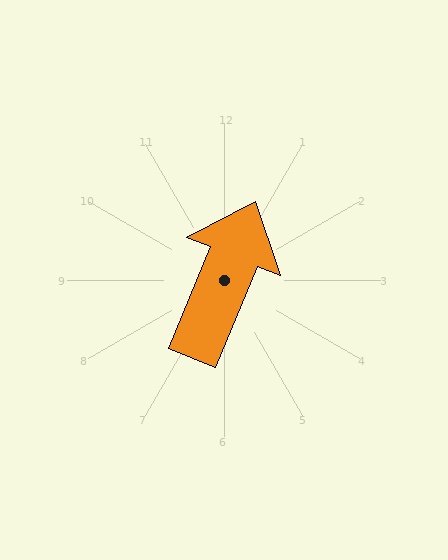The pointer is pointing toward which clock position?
Roughly 1 o'clock.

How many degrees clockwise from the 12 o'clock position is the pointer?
Approximately 22 degrees.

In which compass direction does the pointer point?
North.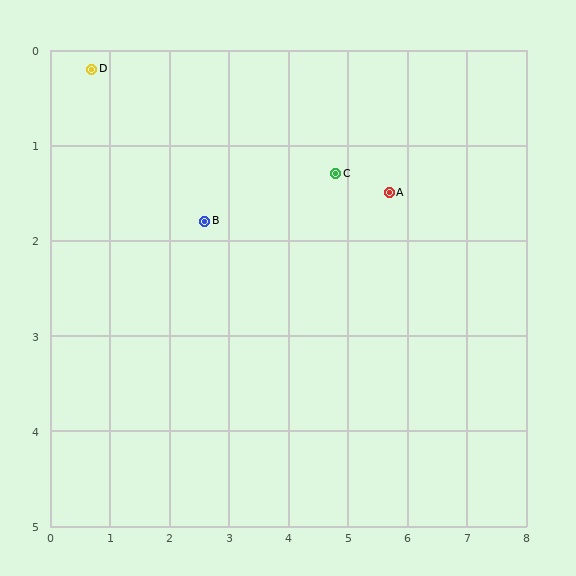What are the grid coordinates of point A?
Point A is at approximately (5.7, 1.5).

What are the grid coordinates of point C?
Point C is at approximately (4.8, 1.3).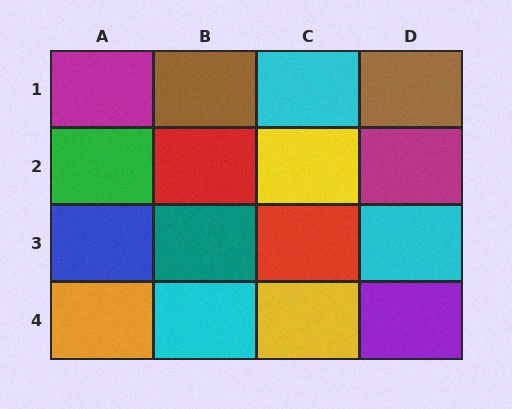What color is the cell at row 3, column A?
Blue.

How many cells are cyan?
3 cells are cyan.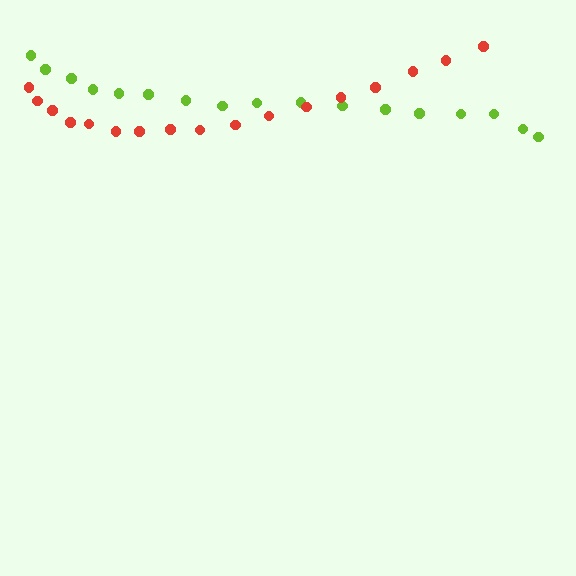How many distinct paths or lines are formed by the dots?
There are 2 distinct paths.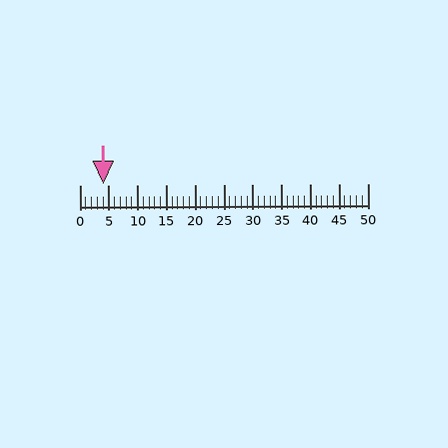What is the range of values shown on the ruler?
The ruler shows values from 0 to 50.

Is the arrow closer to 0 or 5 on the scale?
The arrow is closer to 5.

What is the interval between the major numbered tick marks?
The major tick marks are spaced 5 units apart.